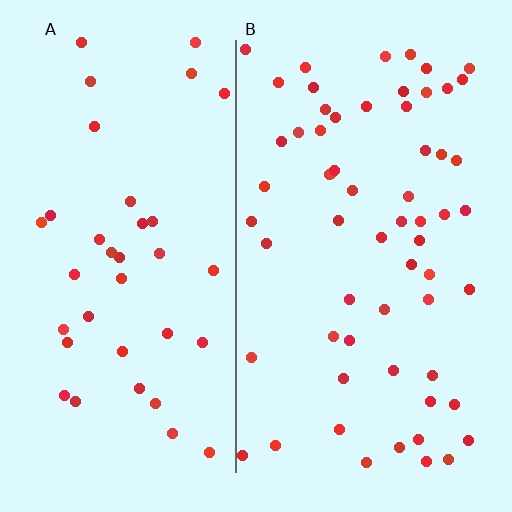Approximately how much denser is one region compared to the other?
Approximately 1.6× — region B over region A.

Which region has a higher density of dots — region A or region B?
B (the right).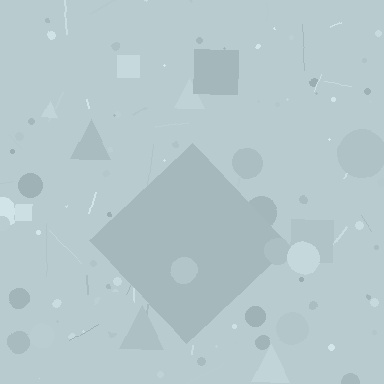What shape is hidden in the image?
A diamond is hidden in the image.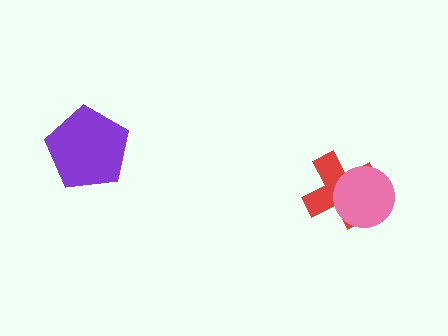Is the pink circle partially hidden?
No, no other shape covers it.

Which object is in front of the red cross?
The pink circle is in front of the red cross.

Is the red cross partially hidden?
Yes, it is partially covered by another shape.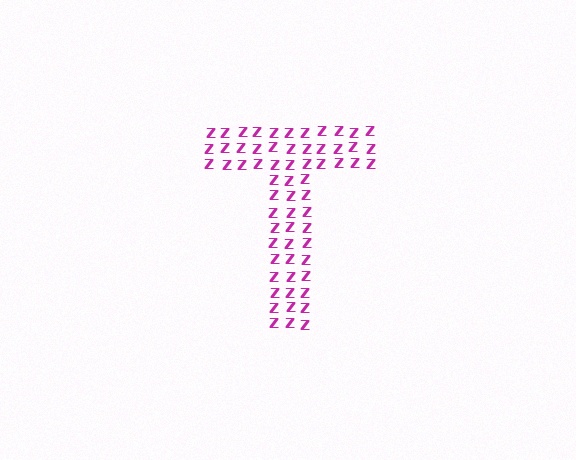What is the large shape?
The large shape is the letter T.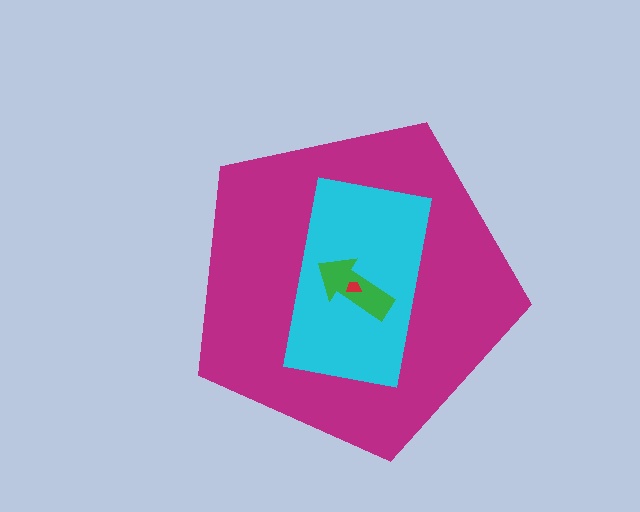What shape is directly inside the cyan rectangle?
The green arrow.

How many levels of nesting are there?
4.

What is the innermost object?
The red trapezoid.